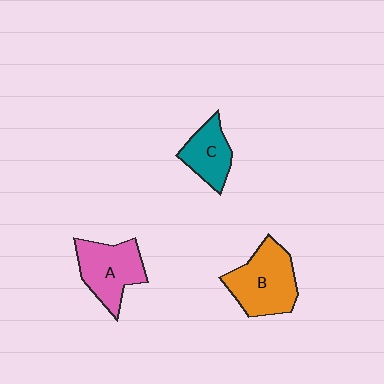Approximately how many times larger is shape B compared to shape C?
Approximately 1.6 times.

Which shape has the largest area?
Shape B (orange).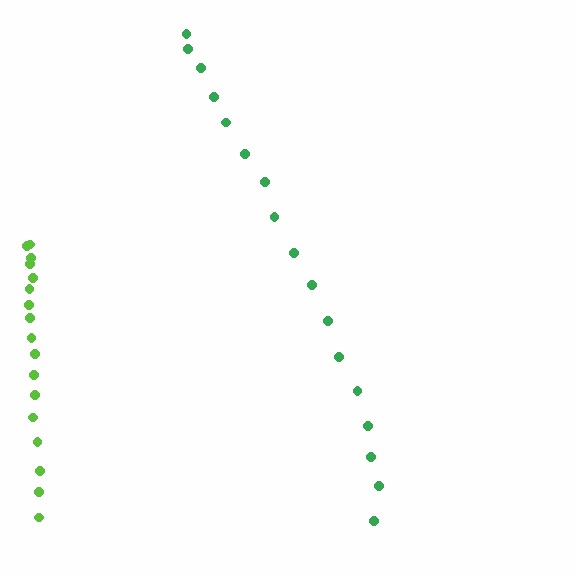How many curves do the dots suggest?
There are 2 distinct paths.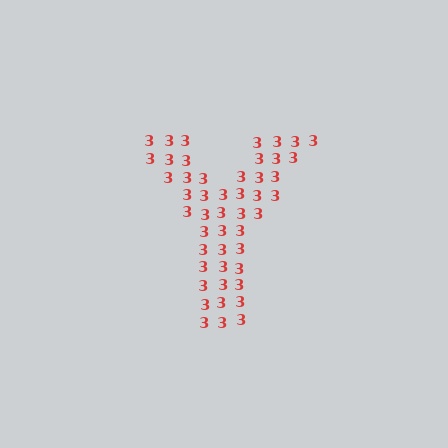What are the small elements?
The small elements are digit 3's.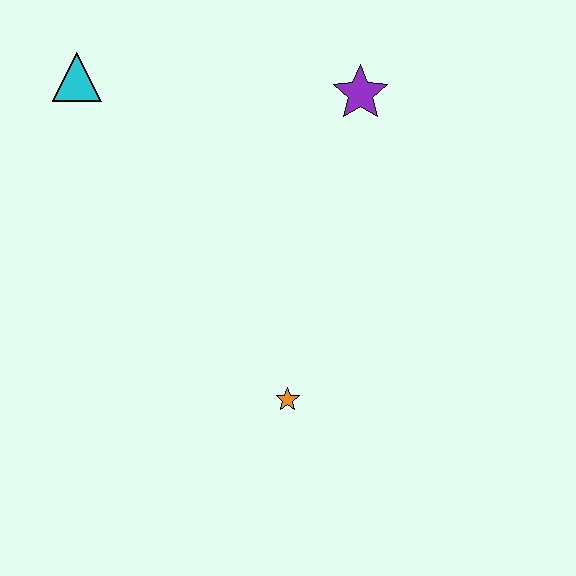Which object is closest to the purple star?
The cyan triangle is closest to the purple star.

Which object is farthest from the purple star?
The orange star is farthest from the purple star.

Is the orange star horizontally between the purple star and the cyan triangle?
Yes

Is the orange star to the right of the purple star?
No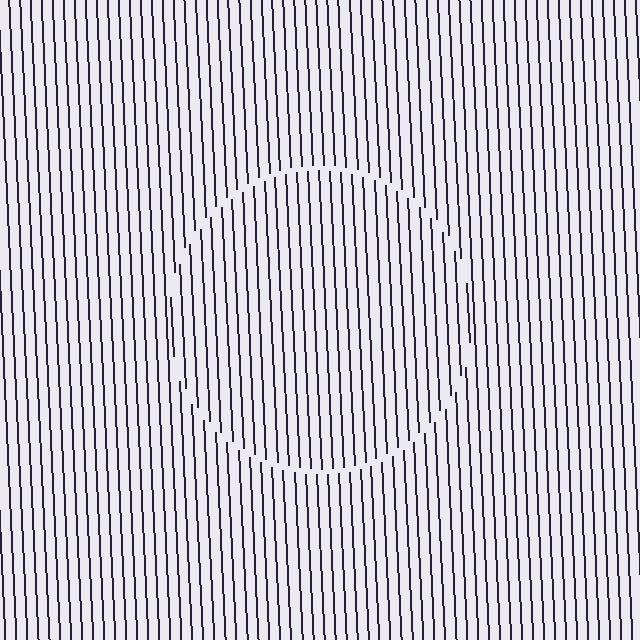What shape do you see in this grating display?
An illusory circle. The interior of the shape contains the same grating, shifted by half a period — the contour is defined by the phase discontinuity where line-ends from the inner and outer gratings abut.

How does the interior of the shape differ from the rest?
The interior of the shape contains the same grating, shifted by half a period — the contour is defined by the phase discontinuity where line-ends from the inner and outer gratings abut.